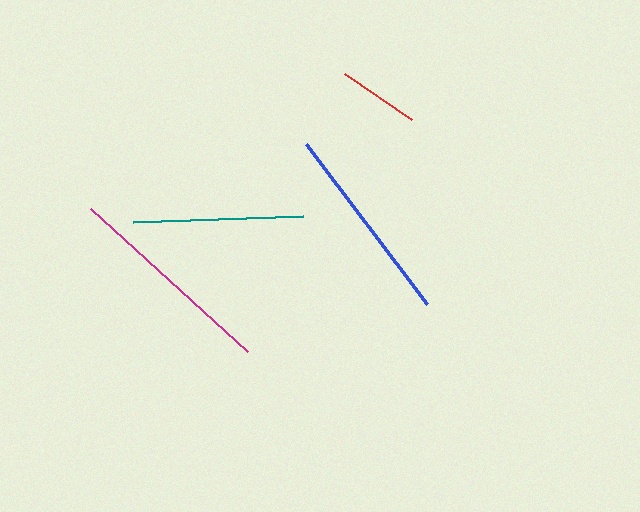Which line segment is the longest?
The magenta line is the longest at approximately 212 pixels.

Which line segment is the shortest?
The red line is the shortest at approximately 82 pixels.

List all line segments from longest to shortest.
From longest to shortest: magenta, blue, teal, red.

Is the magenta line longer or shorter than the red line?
The magenta line is longer than the red line.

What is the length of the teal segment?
The teal segment is approximately 171 pixels long.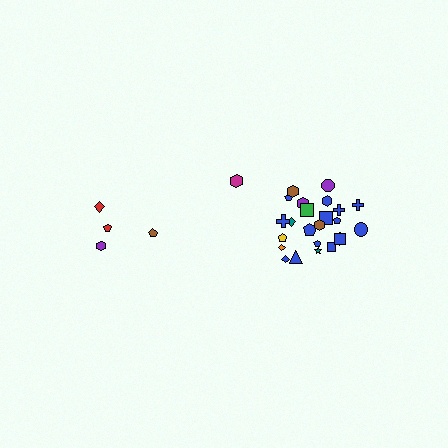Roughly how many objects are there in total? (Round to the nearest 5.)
Roughly 30 objects in total.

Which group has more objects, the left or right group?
The right group.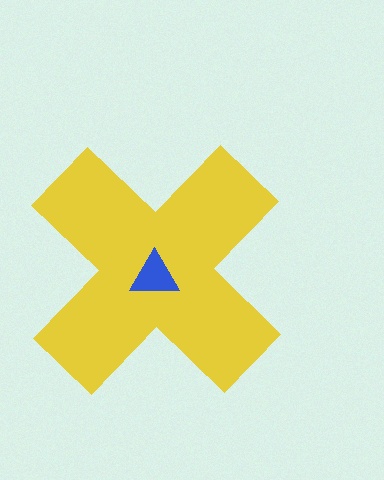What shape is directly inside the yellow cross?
The blue triangle.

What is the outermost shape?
The yellow cross.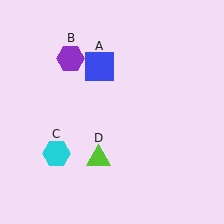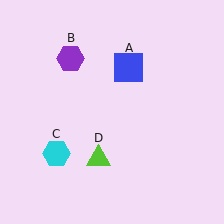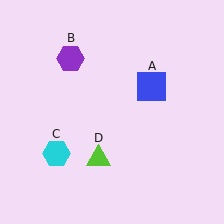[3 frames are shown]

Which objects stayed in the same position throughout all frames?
Purple hexagon (object B) and cyan hexagon (object C) and lime triangle (object D) remained stationary.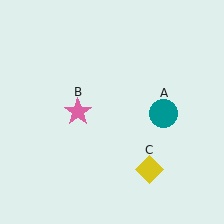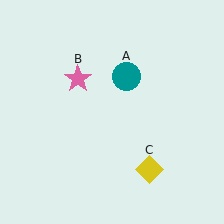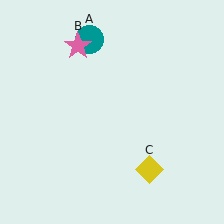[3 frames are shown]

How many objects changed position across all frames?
2 objects changed position: teal circle (object A), pink star (object B).